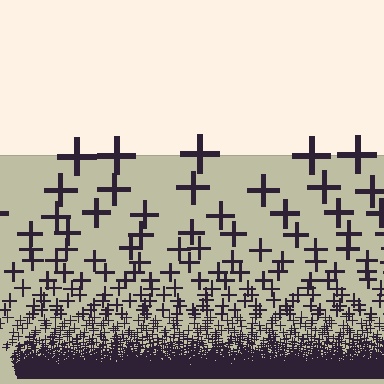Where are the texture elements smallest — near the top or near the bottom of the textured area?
Near the bottom.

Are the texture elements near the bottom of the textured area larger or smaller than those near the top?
Smaller. The gradient is inverted — elements near the bottom are smaller and denser.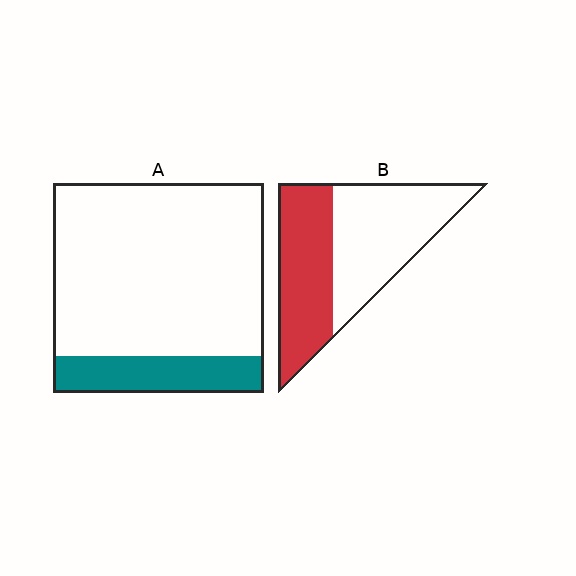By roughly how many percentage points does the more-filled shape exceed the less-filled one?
By roughly 30 percentage points (B over A).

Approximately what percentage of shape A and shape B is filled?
A is approximately 20% and B is approximately 45%.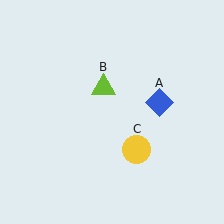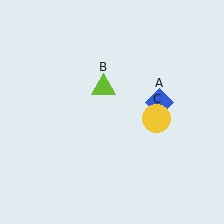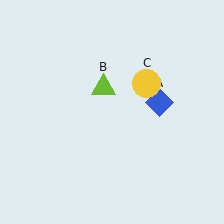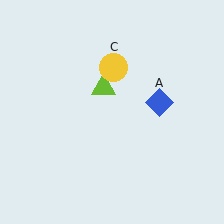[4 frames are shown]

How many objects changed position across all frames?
1 object changed position: yellow circle (object C).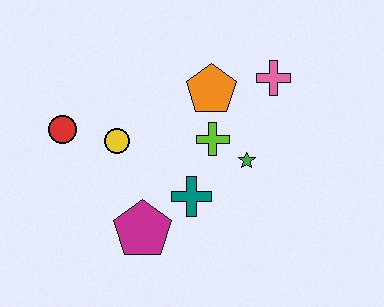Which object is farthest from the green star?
The red circle is farthest from the green star.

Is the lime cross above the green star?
Yes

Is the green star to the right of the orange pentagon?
Yes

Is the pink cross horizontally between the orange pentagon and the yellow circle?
No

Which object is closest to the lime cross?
The green star is closest to the lime cross.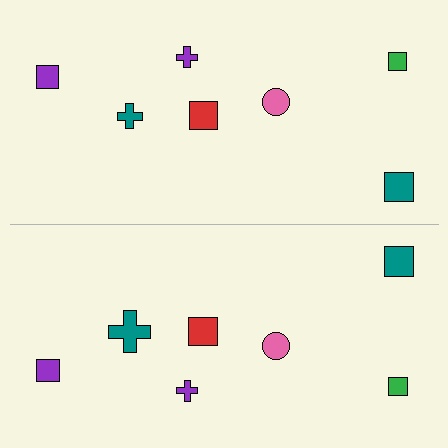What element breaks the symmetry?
The teal cross on the bottom side has a different size than its mirror counterpart.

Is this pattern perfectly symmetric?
No, the pattern is not perfectly symmetric. The teal cross on the bottom side has a different size than its mirror counterpart.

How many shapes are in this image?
There are 14 shapes in this image.